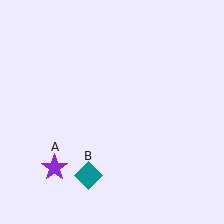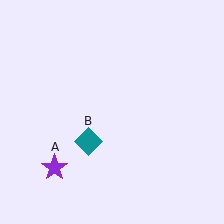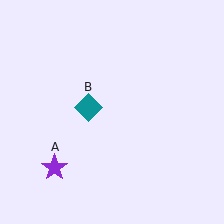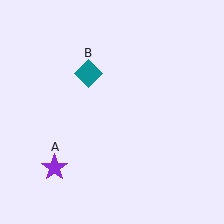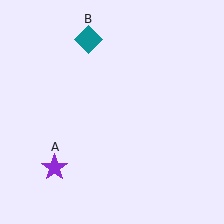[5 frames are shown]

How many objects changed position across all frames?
1 object changed position: teal diamond (object B).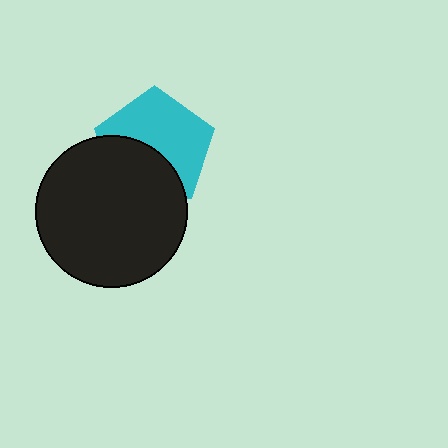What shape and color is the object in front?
The object in front is a black circle.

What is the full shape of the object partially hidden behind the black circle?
The partially hidden object is a cyan pentagon.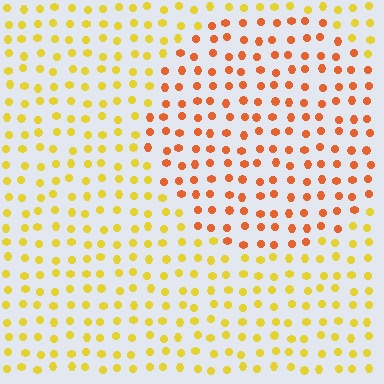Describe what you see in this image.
The image is filled with small yellow elements in a uniform arrangement. A circle-shaped region is visible where the elements are tinted to a slightly different hue, forming a subtle color boundary.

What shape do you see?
I see a circle.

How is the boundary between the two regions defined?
The boundary is defined purely by a slight shift in hue (about 37 degrees). Spacing, size, and orientation are identical on both sides.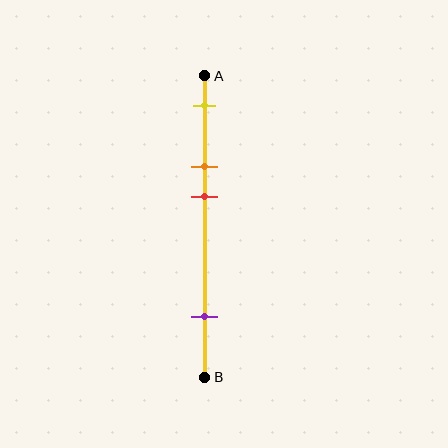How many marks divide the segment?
There are 4 marks dividing the segment.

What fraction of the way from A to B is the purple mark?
The purple mark is approximately 80% (0.8) of the way from A to B.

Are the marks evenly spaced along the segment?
No, the marks are not evenly spaced.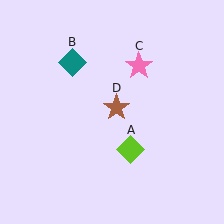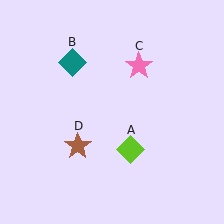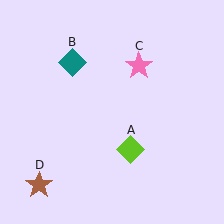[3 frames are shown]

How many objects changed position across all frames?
1 object changed position: brown star (object D).